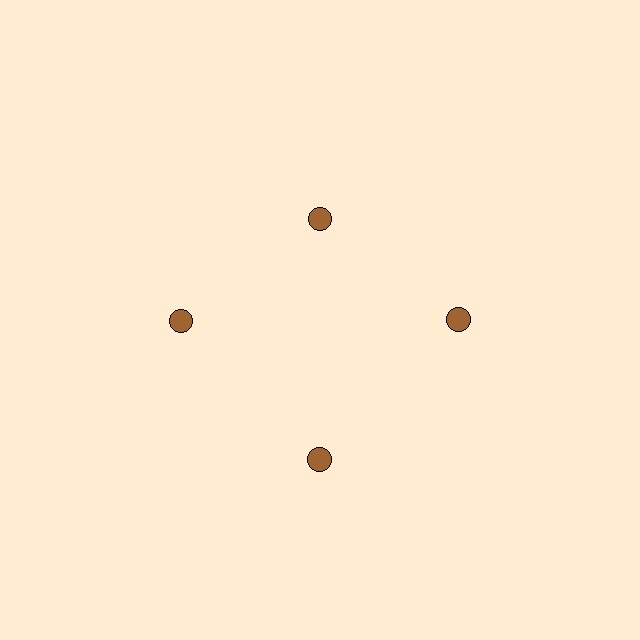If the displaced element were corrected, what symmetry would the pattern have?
It would have 4-fold rotational symmetry — the pattern would map onto itself every 90 degrees.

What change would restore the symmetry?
The symmetry would be restored by moving it outward, back onto the ring so that all 4 circles sit at equal angles and equal distance from the center.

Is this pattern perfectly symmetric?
No. The 4 brown circles are arranged in a ring, but one element near the 12 o'clock position is pulled inward toward the center, breaking the 4-fold rotational symmetry.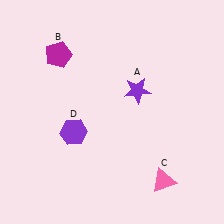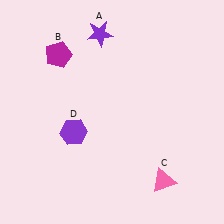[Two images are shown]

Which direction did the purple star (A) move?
The purple star (A) moved up.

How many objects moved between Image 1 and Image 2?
1 object moved between the two images.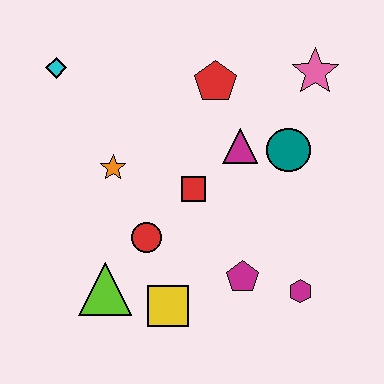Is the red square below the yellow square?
No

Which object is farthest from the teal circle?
The cyan diamond is farthest from the teal circle.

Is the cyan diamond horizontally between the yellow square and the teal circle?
No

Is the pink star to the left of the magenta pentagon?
No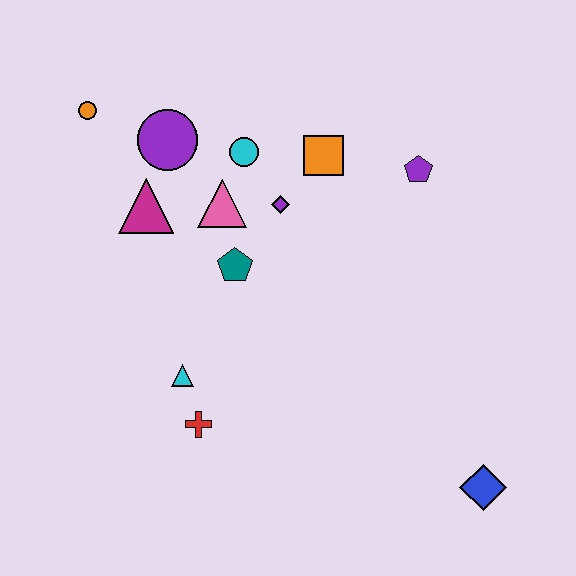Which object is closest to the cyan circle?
The pink triangle is closest to the cyan circle.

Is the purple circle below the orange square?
No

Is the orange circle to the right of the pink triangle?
No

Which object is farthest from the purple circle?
The blue diamond is farthest from the purple circle.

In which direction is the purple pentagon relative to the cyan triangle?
The purple pentagon is to the right of the cyan triangle.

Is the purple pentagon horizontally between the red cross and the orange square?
No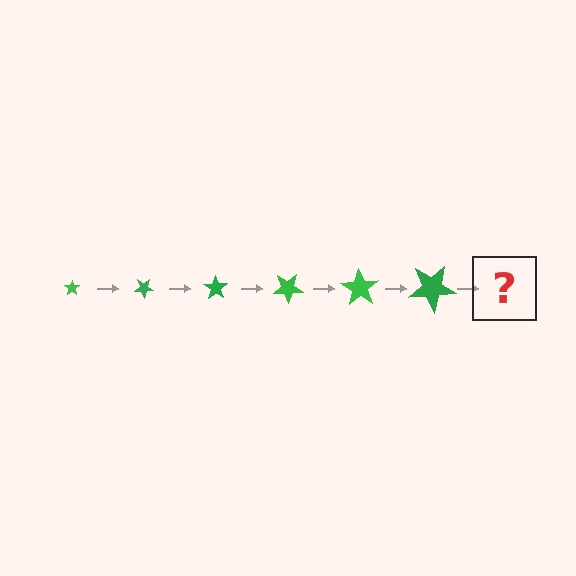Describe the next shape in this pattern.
It should be a star, larger than the previous one and rotated 210 degrees from the start.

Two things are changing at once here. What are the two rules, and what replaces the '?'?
The two rules are that the star grows larger each step and it rotates 35 degrees each step. The '?' should be a star, larger than the previous one and rotated 210 degrees from the start.